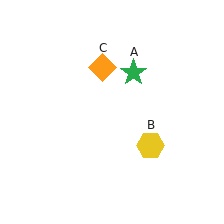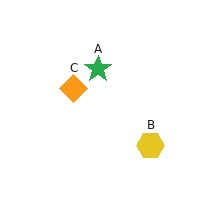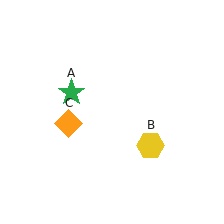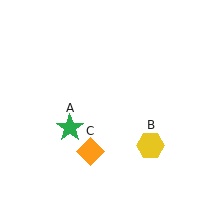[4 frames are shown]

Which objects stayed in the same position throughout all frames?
Yellow hexagon (object B) remained stationary.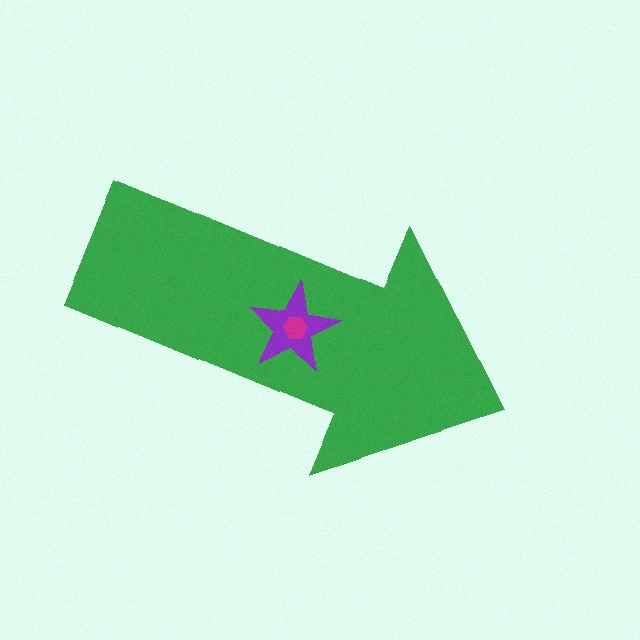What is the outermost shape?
The green arrow.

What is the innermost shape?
The magenta hexagon.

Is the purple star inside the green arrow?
Yes.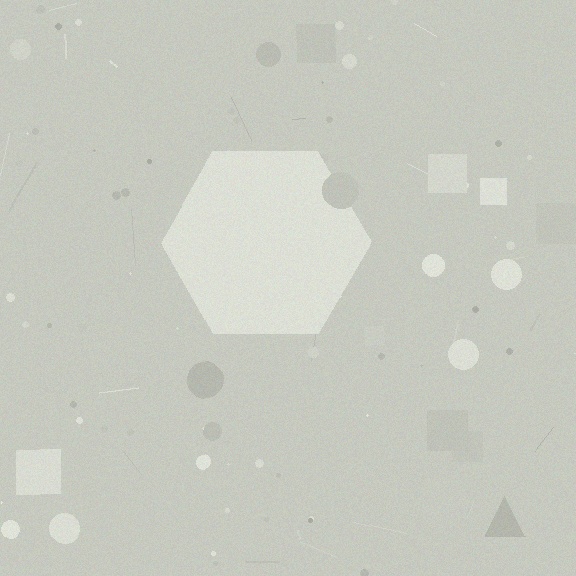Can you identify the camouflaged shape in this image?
The camouflaged shape is a hexagon.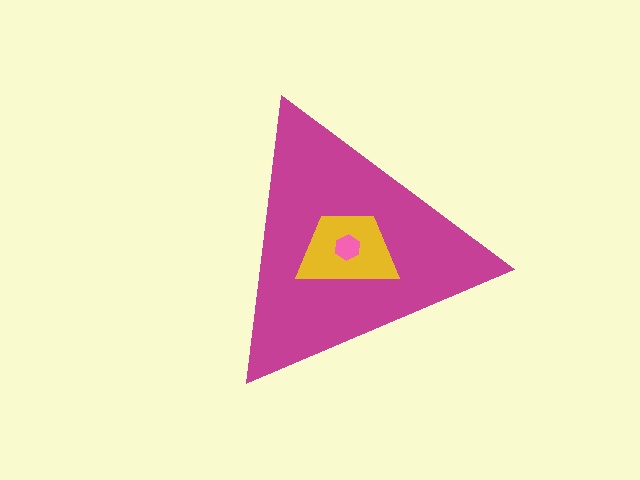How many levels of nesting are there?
3.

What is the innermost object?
The pink hexagon.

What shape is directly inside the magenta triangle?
The yellow trapezoid.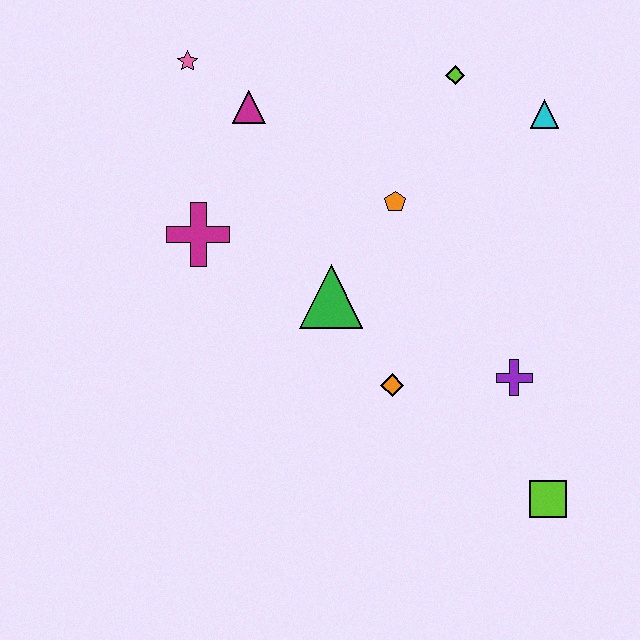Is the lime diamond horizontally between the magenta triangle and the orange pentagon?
No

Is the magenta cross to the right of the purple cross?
No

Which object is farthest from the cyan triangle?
The lime square is farthest from the cyan triangle.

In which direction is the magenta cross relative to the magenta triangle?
The magenta cross is below the magenta triangle.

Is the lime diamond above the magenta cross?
Yes